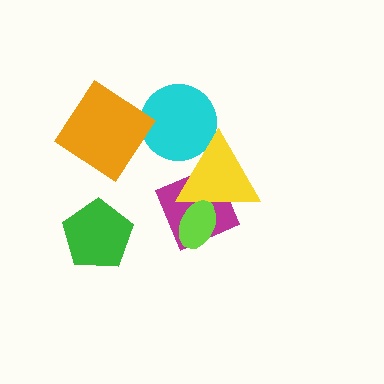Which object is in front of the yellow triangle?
The lime ellipse is in front of the yellow triangle.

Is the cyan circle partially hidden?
Yes, it is partially covered by another shape.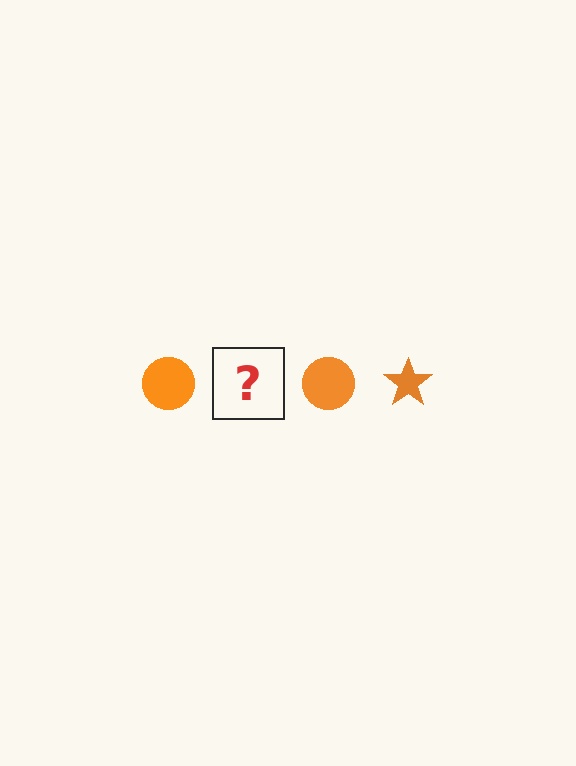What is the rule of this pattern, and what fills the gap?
The rule is that the pattern cycles through circle, star shapes in orange. The gap should be filled with an orange star.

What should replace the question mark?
The question mark should be replaced with an orange star.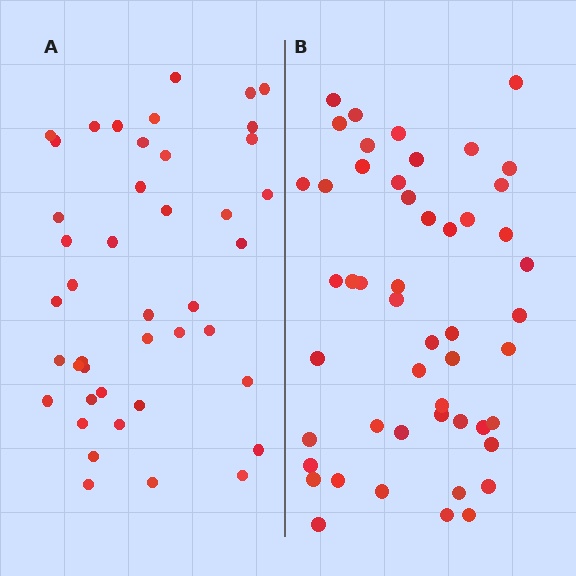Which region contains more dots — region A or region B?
Region B (the right region) has more dots.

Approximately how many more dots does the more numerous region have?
Region B has roughly 8 or so more dots than region A.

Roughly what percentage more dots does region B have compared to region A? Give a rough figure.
About 15% more.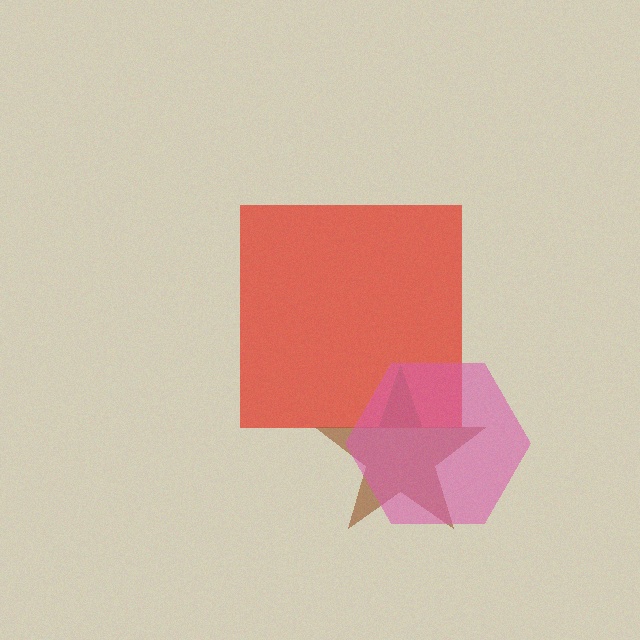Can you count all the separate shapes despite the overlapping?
Yes, there are 3 separate shapes.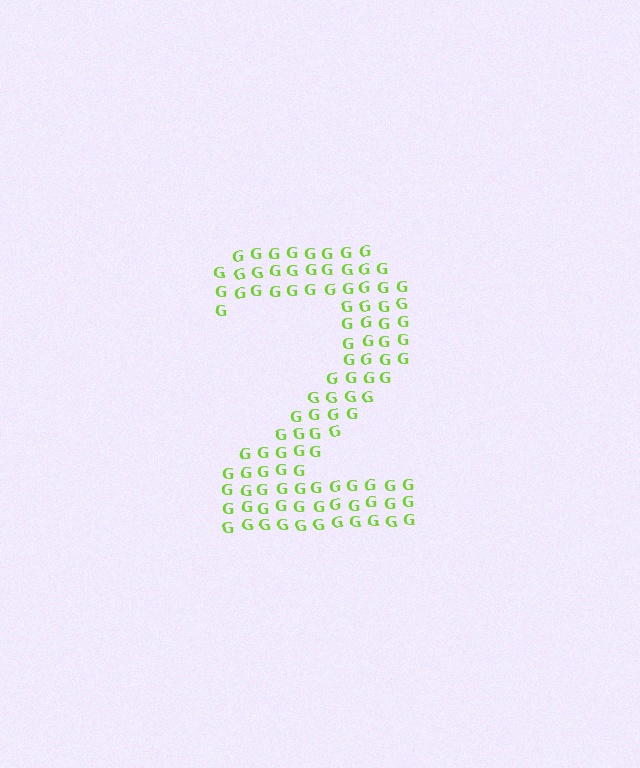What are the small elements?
The small elements are letter G's.